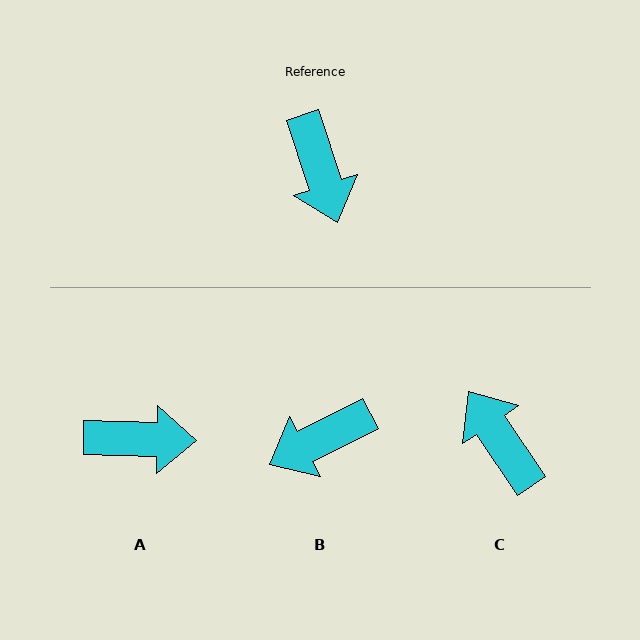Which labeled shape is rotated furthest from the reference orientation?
C, about 164 degrees away.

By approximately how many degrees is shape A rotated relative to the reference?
Approximately 70 degrees counter-clockwise.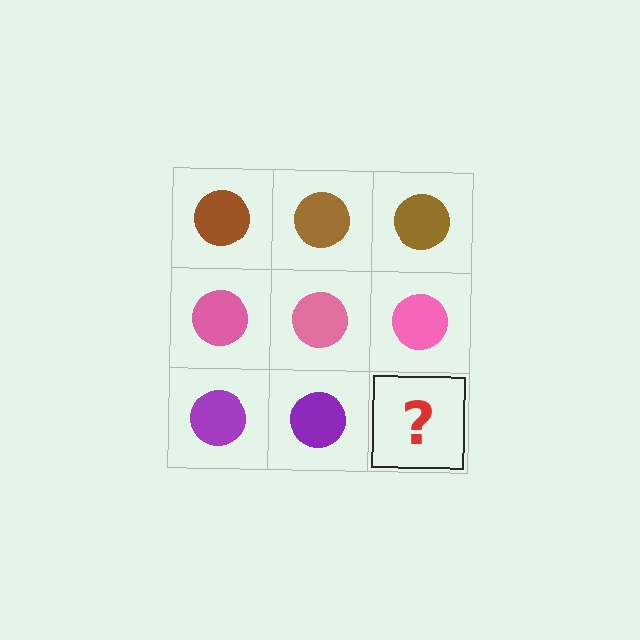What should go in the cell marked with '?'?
The missing cell should contain a purple circle.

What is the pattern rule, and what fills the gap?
The rule is that each row has a consistent color. The gap should be filled with a purple circle.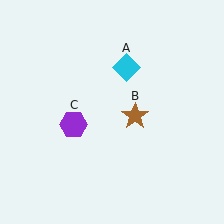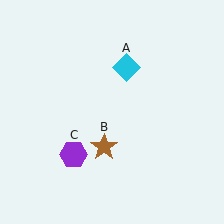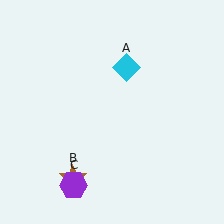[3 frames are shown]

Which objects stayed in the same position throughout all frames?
Cyan diamond (object A) remained stationary.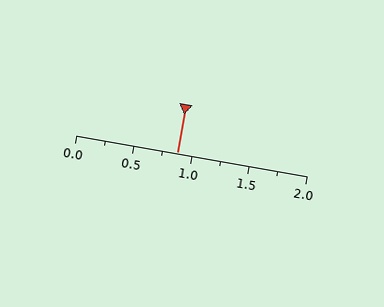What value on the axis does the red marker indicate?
The marker indicates approximately 0.88.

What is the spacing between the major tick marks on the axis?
The major ticks are spaced 0.5 apart.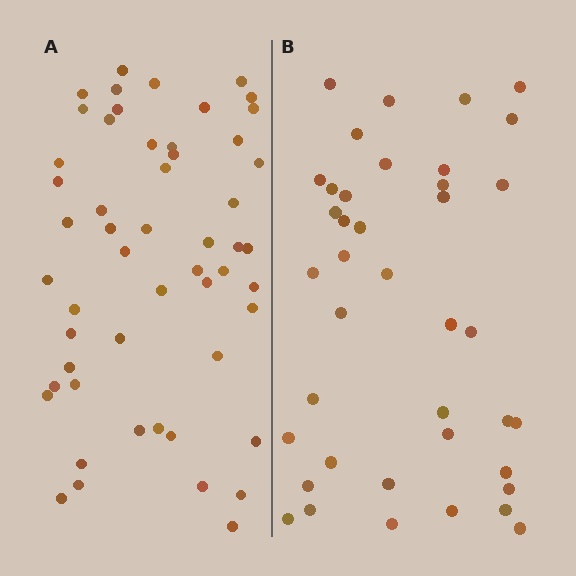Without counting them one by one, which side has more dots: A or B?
Region A (the left region) has more dots.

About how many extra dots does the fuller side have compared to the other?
Region A has approximately 15 more dots than region B.